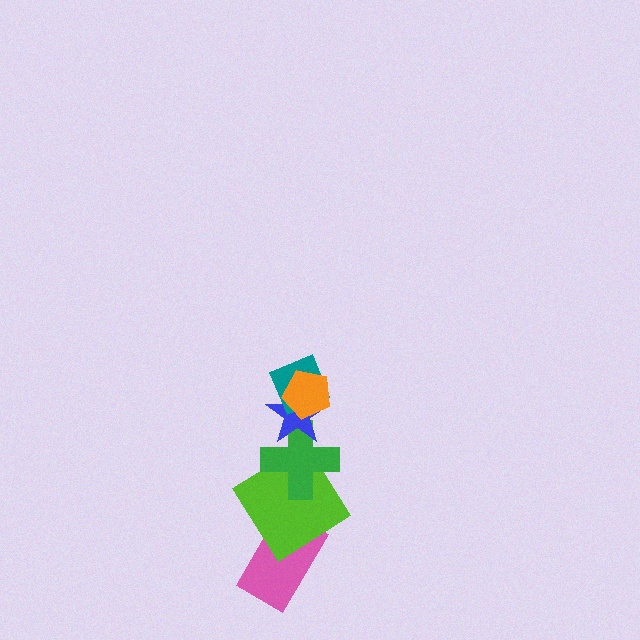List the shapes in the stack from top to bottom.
From top to bottom: the orange pentagon, the teal diamond, the blue star, the green cross, the lime diamond, the pink rectangle.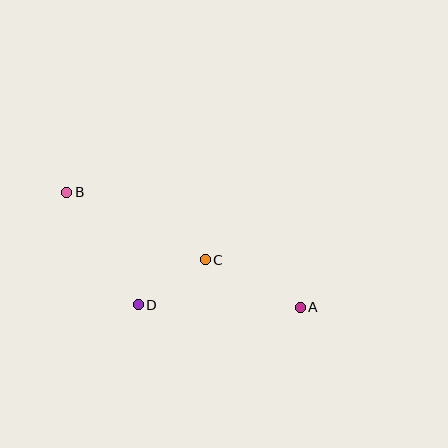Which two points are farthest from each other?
Points A and B are farthest from each other.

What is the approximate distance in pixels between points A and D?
The distance between A and D is approximately 162 pixels.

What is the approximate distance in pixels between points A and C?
The distance between A and C is approximately 106 pixels.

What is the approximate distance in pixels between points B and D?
The distance between B and D is approximately 133 pixels.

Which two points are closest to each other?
Points C and D are closest to each other.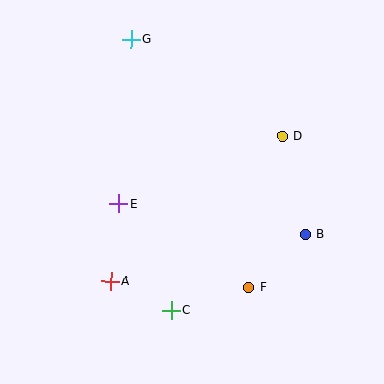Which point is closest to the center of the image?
Point E at (118, 203) is closest to the center.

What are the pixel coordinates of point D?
Point D is at (282, 136).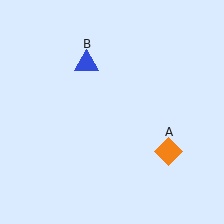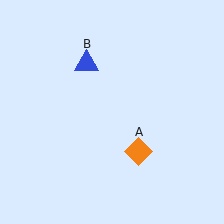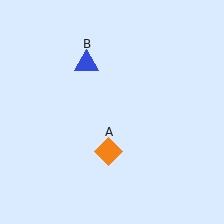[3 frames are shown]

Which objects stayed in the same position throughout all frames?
Blue triangle (object B) remained stationary.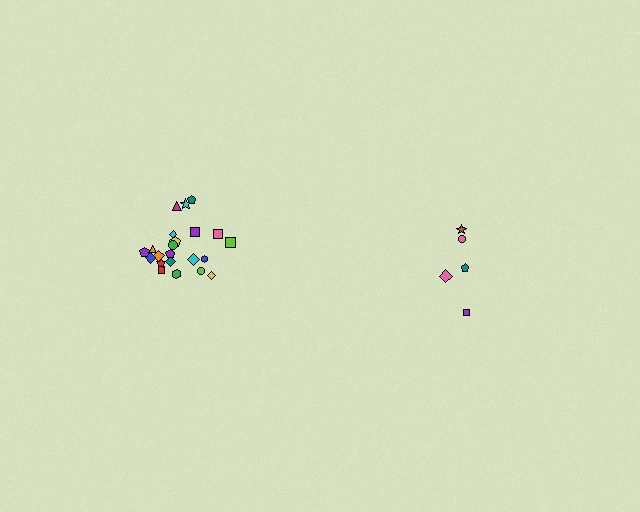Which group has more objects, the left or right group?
The left group.